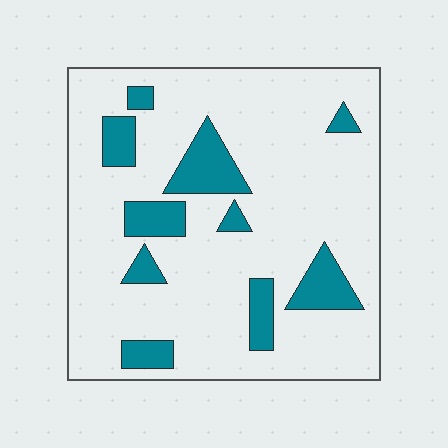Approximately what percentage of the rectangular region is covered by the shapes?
Approximately 15%.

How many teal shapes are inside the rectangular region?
10.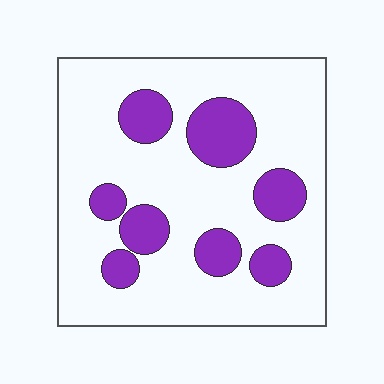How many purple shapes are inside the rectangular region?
8.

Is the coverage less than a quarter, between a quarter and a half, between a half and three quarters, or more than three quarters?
Less than a quarter.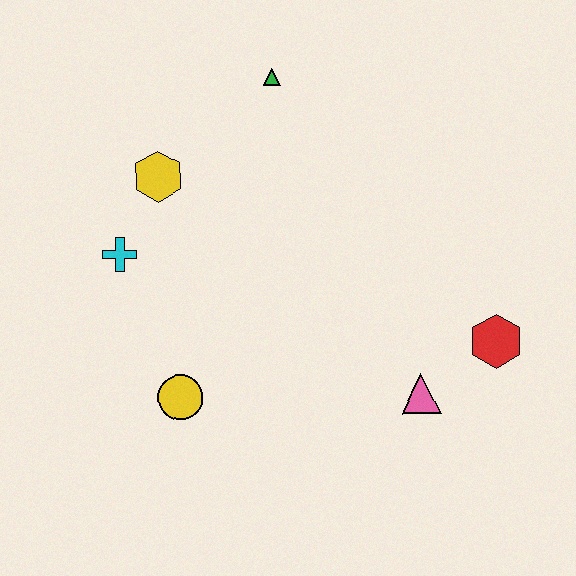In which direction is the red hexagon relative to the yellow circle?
The red hexagon is to the right of the yellow circle.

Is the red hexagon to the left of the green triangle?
No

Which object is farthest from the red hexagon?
The cyan cross is farthest from the red hexagon.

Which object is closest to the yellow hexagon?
The cyan cross is closest to the yellow hexagon.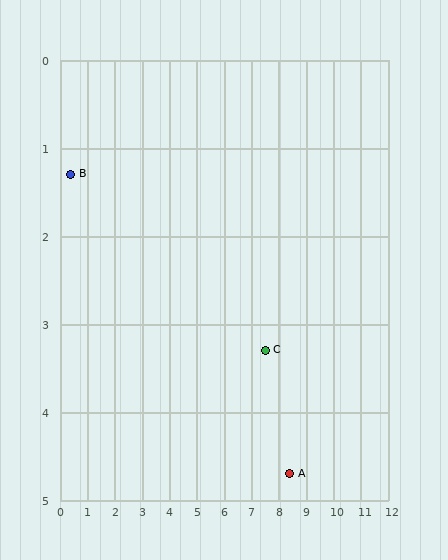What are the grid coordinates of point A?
Point A is at approximately (8.4, 4.7).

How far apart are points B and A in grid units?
Points B and A are about 8.7 grid units apart.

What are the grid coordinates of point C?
Point C is at approximately (7.5, 3.3).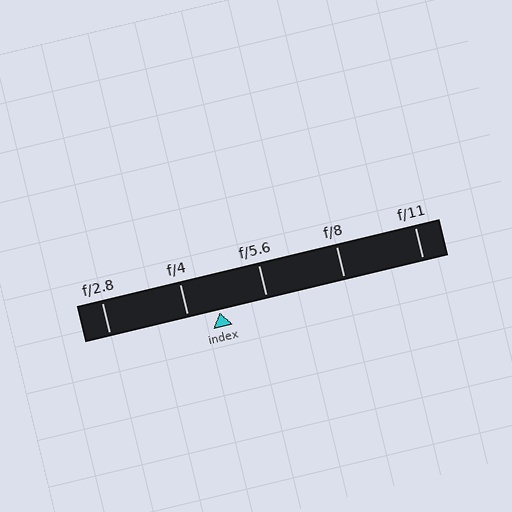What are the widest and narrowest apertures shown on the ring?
The widest aperture shown is f/2.8 and the narrowest is f/11.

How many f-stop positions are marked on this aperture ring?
There are 5 f-stop positions marked.